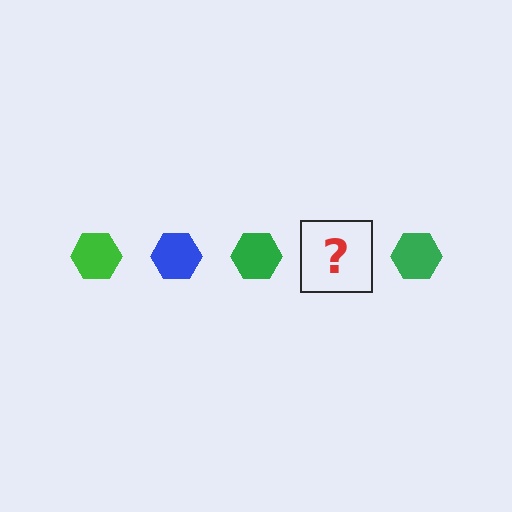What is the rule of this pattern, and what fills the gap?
The rule is that the pattern cycles through green, blue hexagons. The gap should be filled with a blue hexagon.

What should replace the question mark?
The question mark should be replaced with a blue hexagon.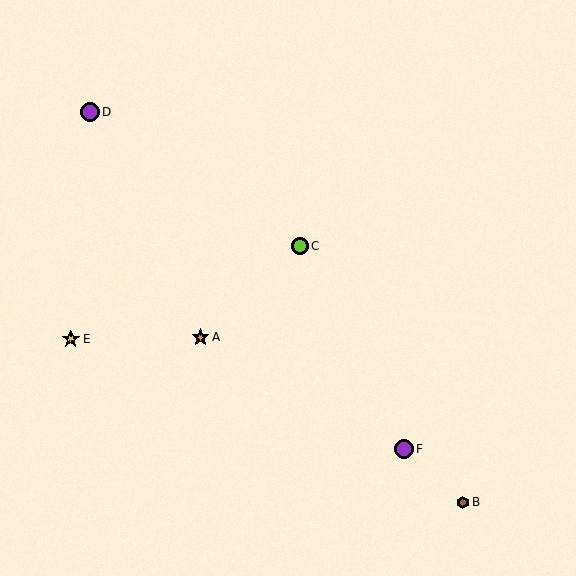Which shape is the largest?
The purple circle (labeled D) is the largest.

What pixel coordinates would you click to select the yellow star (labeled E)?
Click at (71, 339) to select the yellow star E.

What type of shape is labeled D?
Shape D is a purple circle.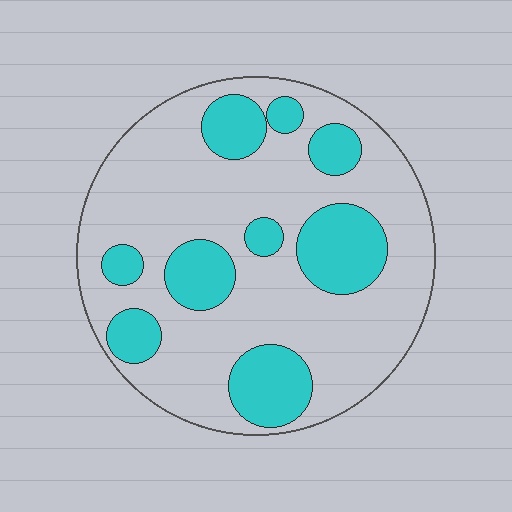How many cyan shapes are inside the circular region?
9.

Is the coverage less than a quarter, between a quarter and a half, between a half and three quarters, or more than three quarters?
Between a quarter and a half.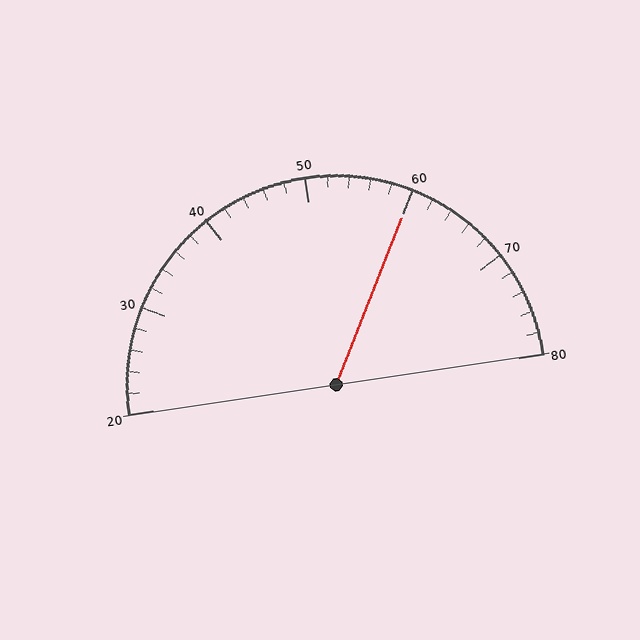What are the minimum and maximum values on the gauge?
The gauge ranges from 20 to 80.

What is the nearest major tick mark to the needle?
The nearest major tick mark is 60.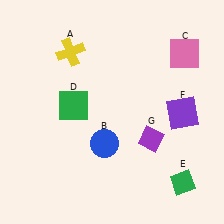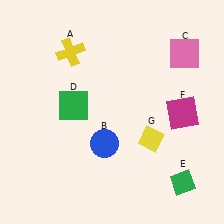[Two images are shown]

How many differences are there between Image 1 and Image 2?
There are 2 differences between the two images.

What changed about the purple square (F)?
In Image 1, F is purple. In Image 2, it changed to magenta.